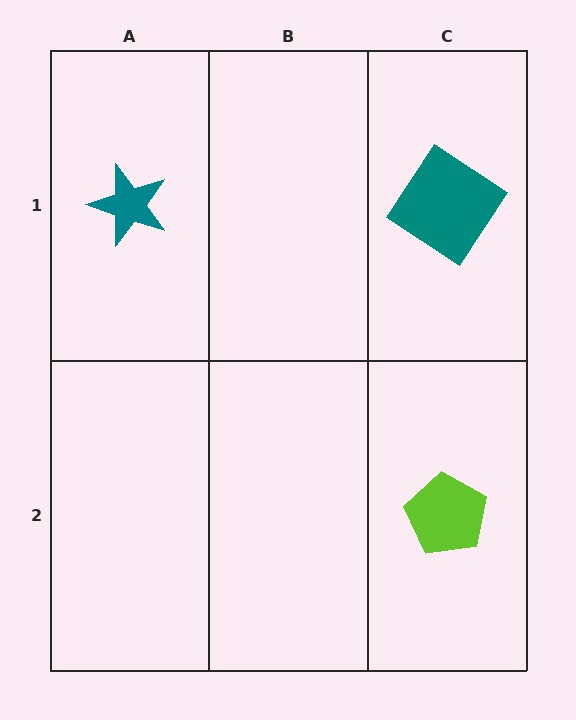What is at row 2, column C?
A lime pentagon.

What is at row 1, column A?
A teal star.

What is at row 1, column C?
A teal diamond.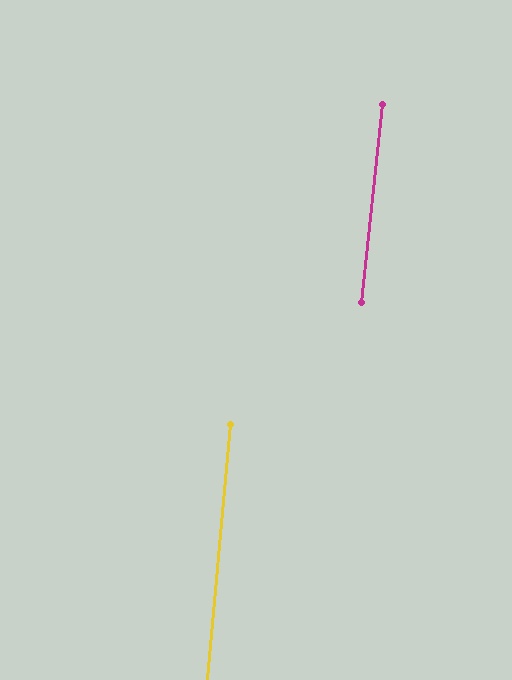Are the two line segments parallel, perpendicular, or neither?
Parallel — their directions differ by only 0.9°.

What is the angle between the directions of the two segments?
Approximately 1 degree.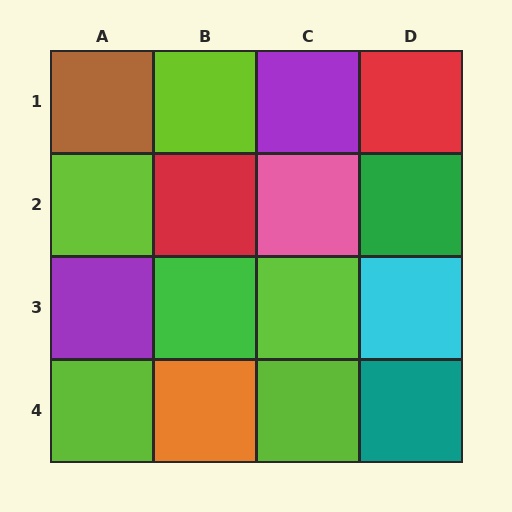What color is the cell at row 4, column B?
Orange.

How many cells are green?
2 cells are green.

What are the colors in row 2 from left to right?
Lime, red, pink, green.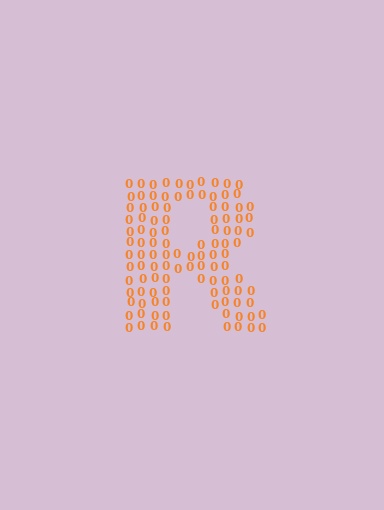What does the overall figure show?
The overall figure shows the letter R.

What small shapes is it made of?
It is made of small digit 0's.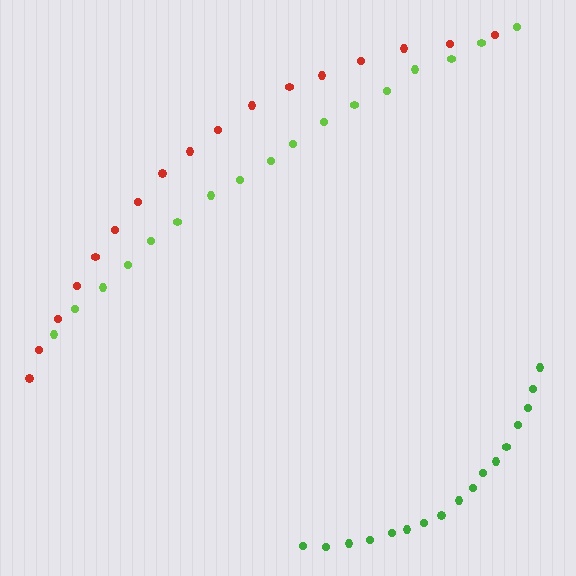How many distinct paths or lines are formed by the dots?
There are 3 distinct paths.